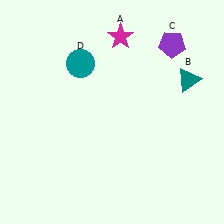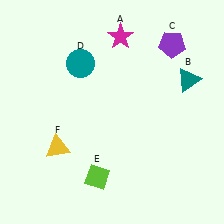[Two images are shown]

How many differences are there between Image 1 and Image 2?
There are 2 differences between the two images.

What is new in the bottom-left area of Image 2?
A yellow triangle (F) was added in the bottom-left area of Image 2.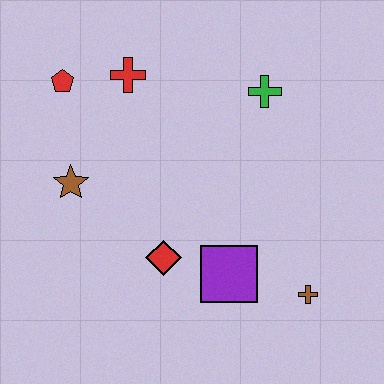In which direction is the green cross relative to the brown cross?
The green cross is above the brown cross.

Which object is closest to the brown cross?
The purple square is closest to the brown cross.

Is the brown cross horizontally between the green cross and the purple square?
No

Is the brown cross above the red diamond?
No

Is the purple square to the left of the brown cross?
Yes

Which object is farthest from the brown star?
The brown cross is farthest from the brown star.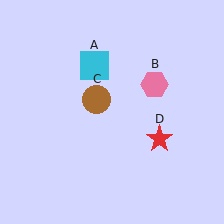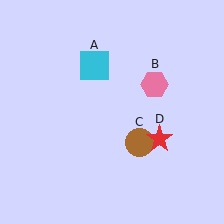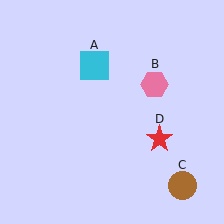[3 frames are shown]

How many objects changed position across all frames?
1 object changed position: brown circle (object C).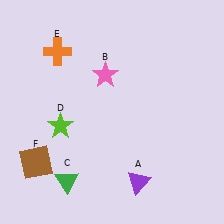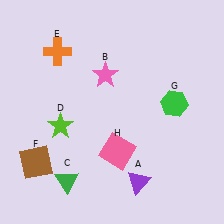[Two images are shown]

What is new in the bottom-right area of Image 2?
A pink square (H) was added in the bottom-right area of Image 2.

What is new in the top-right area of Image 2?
A green hexagon (G) was added in the top-right area of Image 2.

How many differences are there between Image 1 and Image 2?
There are 2 differences between the two images.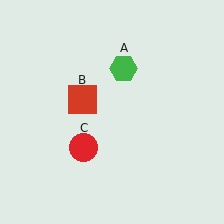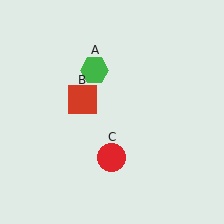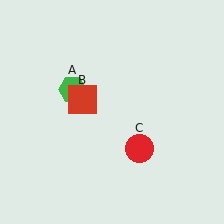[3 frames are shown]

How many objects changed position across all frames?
2 objects changed position: green hexagon (object A), red circle (object C).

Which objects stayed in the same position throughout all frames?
Red square (object B) remained stationary.